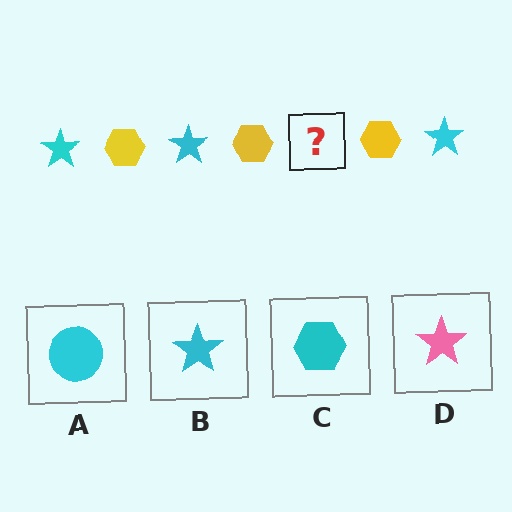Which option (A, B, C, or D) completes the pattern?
B.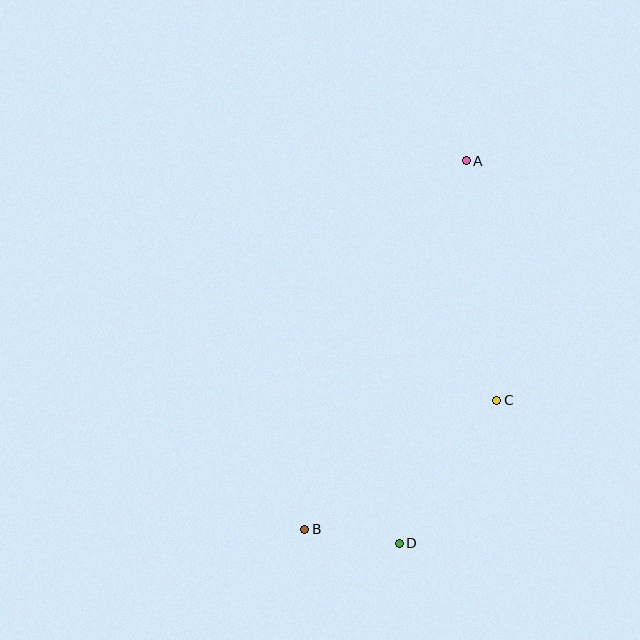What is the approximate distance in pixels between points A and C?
The distance between A and C is approximately 241 pixels.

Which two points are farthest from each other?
Points A and B are farthest from each other.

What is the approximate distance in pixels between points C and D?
The distance between C and D is approximately 173 pixels.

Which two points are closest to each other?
Points B and D are closest to each other.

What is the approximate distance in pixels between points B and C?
The distance between B and C is approximately 231 pixels.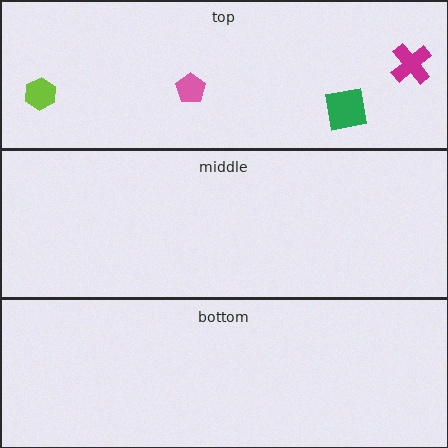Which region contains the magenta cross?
The top region.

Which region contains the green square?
The top region.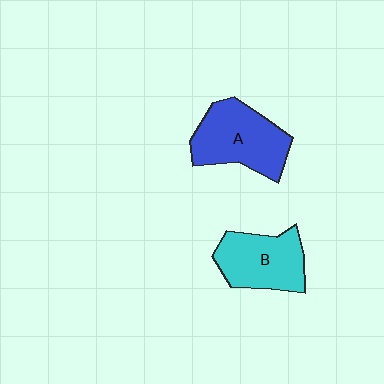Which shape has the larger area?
Shape A (blue).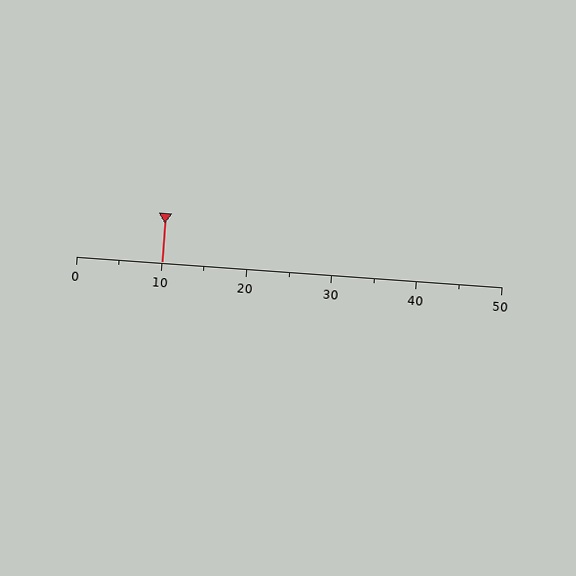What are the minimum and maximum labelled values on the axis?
The axis runs from 0 to 50.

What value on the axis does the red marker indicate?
The marker indicates approximately 10.